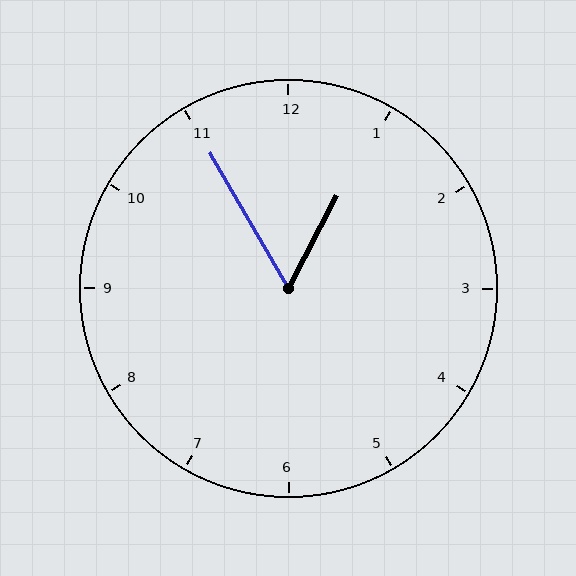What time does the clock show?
12:55.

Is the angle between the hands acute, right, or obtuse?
It is acute.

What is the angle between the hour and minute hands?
Approximately 58 degrees.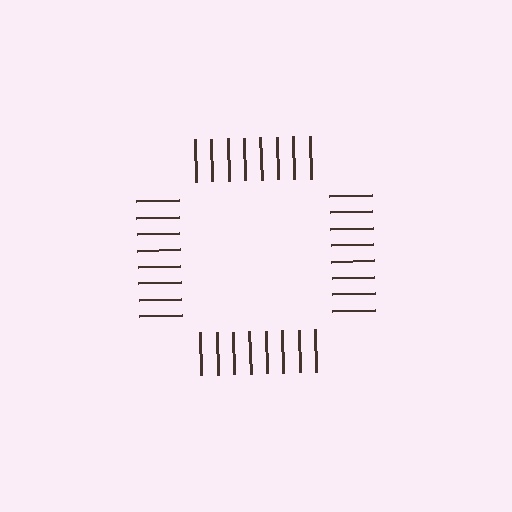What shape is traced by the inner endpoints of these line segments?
An illusory square — the line segments terminate on its edges but no continuous stroke is drawn.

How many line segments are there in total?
32 — 8 along each of the 4 edges.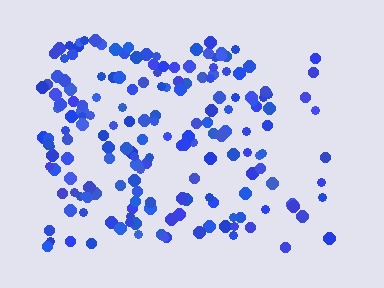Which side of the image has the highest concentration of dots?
The left.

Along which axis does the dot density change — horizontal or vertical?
Horizontal.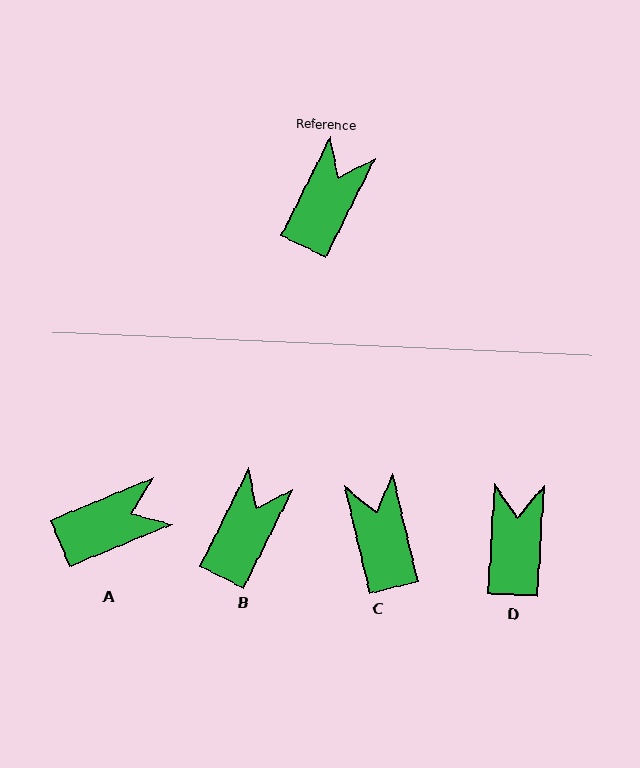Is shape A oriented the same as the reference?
No, it is off by about 41 degrees.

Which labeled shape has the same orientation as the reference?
B.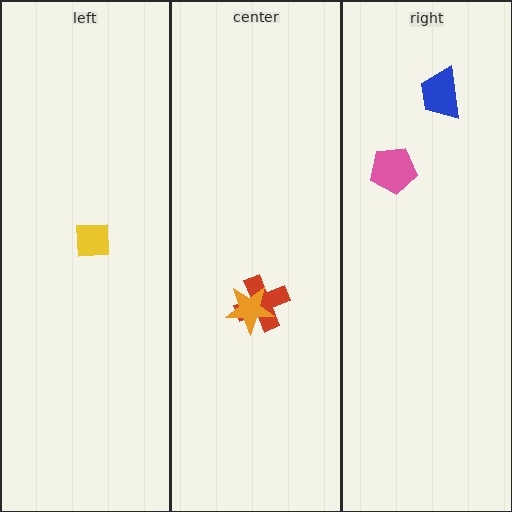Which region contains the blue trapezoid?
The right region.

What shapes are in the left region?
The yellow square.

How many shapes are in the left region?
1.